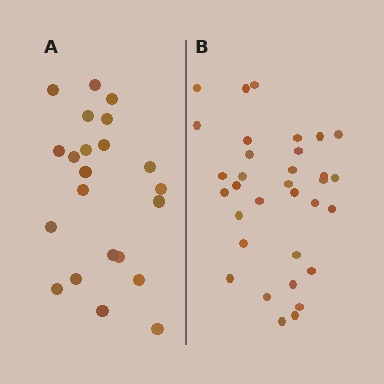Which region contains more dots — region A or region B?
Region B (the right region) has more dots.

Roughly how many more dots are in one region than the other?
Region B has roughly 12 or so more dots than region A.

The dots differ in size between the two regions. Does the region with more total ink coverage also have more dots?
No. Region A has more total ink coverage because its dots are larger, but region B actually contains more individual dots. Total area can be misleading — the number of items is what matters here.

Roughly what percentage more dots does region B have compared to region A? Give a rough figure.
About 50% more.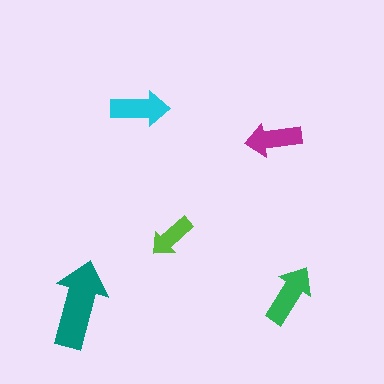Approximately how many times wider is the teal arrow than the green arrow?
About 1.5 times wider.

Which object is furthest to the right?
The green arrow is rightmost.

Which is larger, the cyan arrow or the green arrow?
The green one.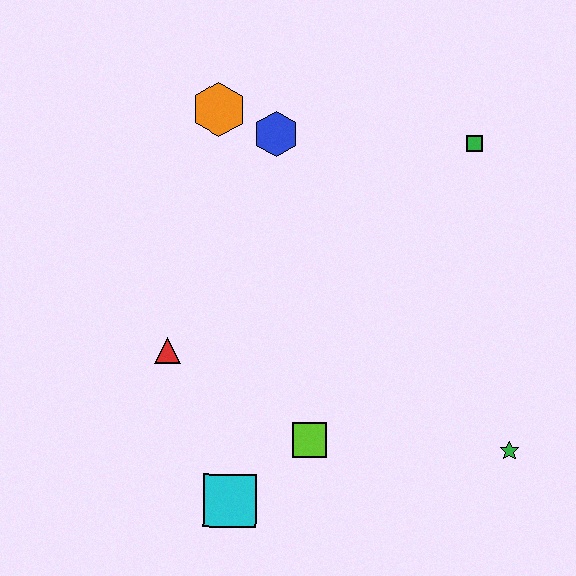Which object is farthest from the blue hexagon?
The green star is farthest from the blue hexagon.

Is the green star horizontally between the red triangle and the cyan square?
No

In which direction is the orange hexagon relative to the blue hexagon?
The orange hexagon is to the left of the blue hexagon.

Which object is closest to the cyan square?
The lime square is closest to the cyan square.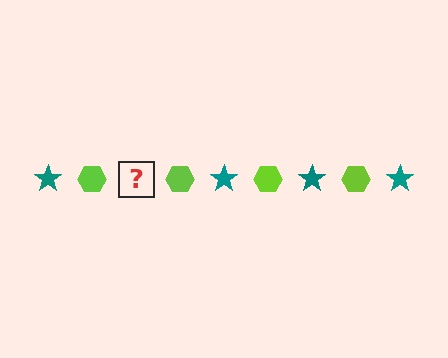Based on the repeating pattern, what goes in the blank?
The blank should be a teal star.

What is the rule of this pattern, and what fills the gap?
The rule is that the pattern alternates between teal star and lime hexagon. The gap should be filled with a teal star.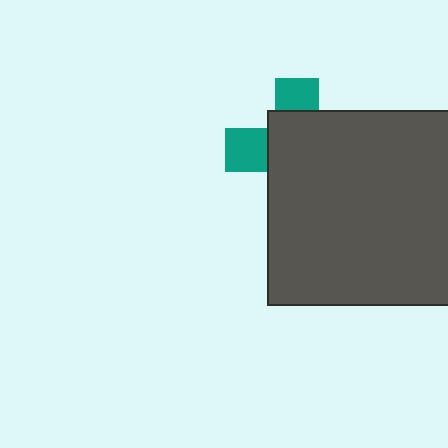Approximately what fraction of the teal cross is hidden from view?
Roughly 70% of the teal cross is hidden behind the dark gray square.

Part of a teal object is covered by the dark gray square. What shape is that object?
It is a cross.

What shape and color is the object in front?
The object in front is a dark gray square.